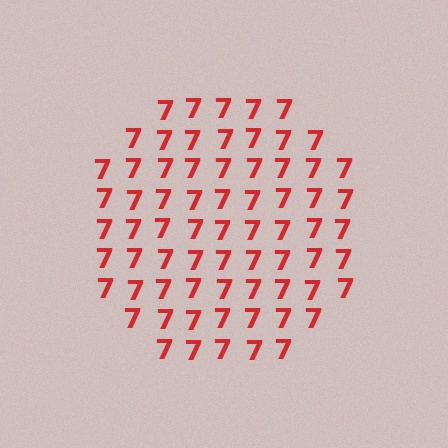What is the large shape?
The large shape is a circle.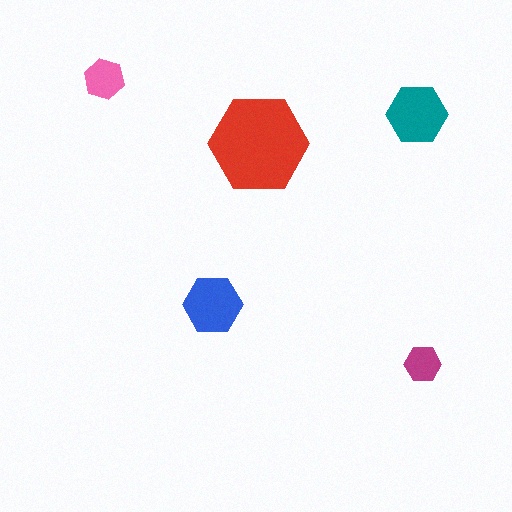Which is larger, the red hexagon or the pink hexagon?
The red one.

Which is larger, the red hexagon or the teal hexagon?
The red one.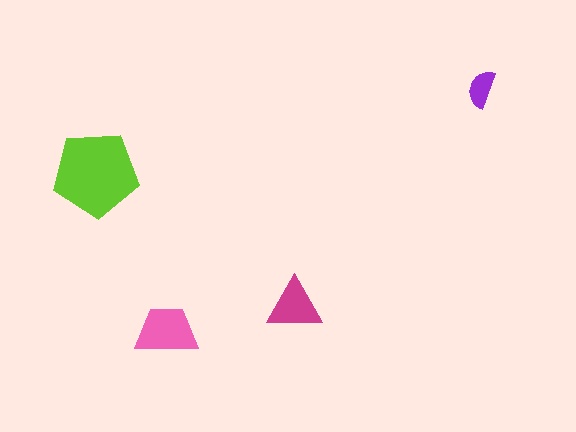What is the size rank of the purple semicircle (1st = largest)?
4th.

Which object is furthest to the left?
The lime pentagon is leftmost.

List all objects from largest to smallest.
The lime pentagon, the pink trapezoid, the magenta triangle, the purple semicircle.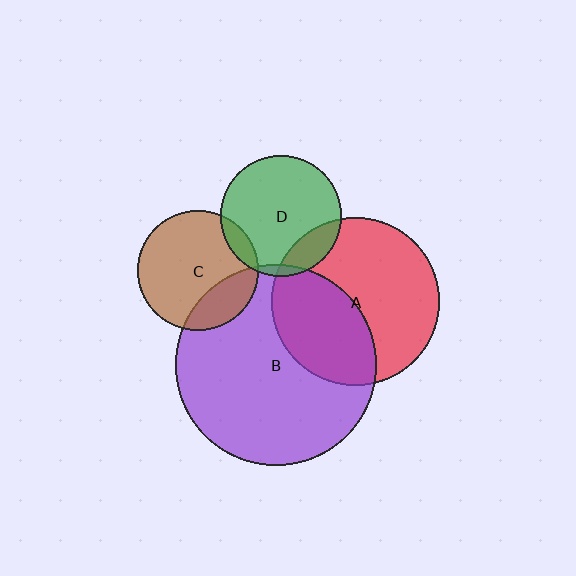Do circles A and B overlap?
Yes.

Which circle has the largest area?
Circle B (purple).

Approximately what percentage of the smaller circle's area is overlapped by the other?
Approximately 40%.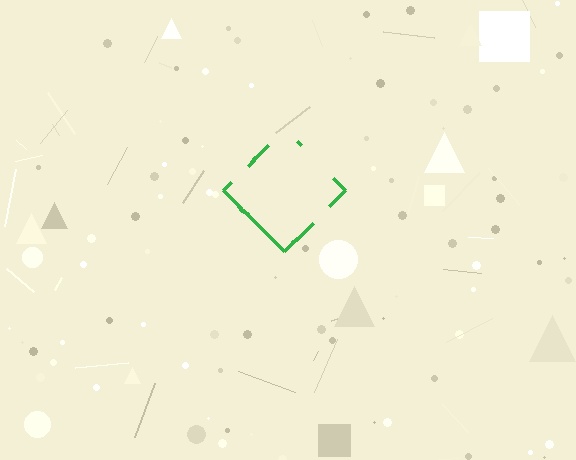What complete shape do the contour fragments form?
The contour fragments form a diamond.